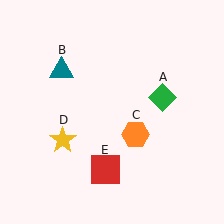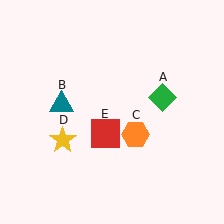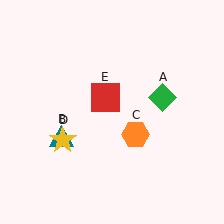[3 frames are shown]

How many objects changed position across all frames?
2 objects changed position: teal triangle (object B), red square (object E).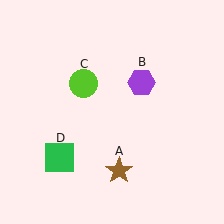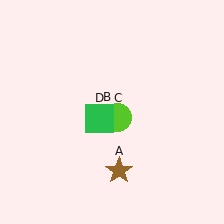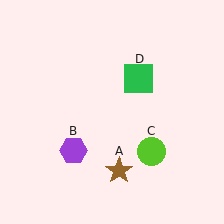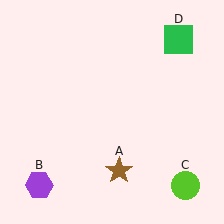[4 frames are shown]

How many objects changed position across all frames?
3 objects changed position: purple hexagon (object B), lime circle (object C), green square (object D).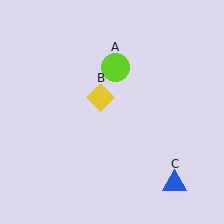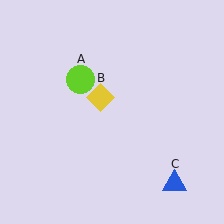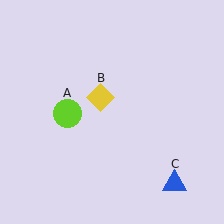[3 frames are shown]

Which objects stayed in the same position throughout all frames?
Yellow diamond (object B) and blue triangle (object C) remained stationary.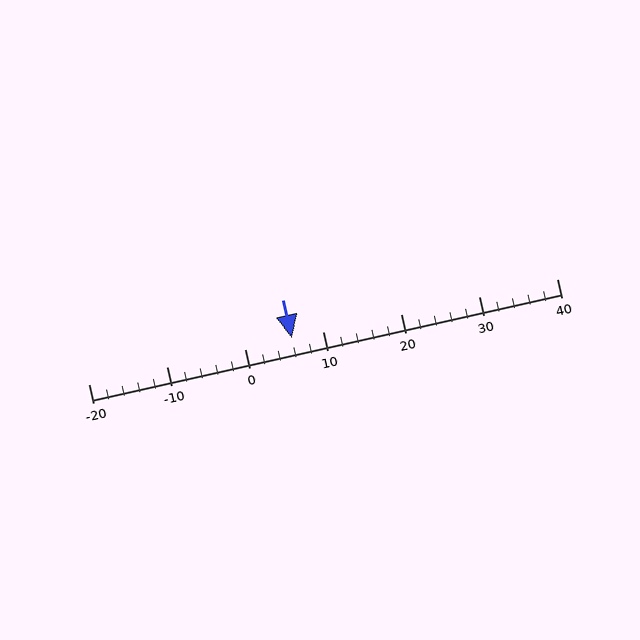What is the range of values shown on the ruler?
The ruler shows values from -20 to 40.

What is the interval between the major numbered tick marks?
The major tick marks are spaced 10 units apart.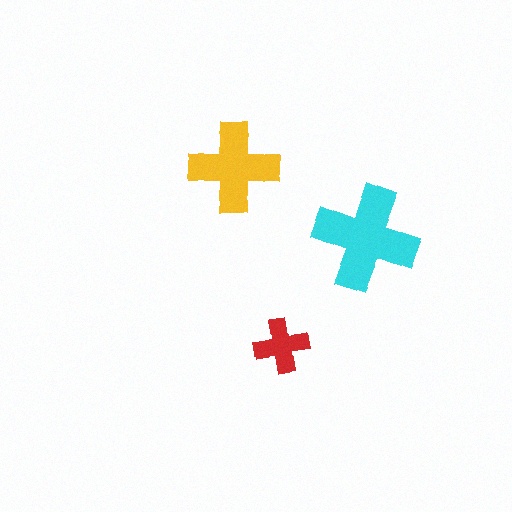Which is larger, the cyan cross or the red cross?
The cyan one.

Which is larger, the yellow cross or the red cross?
The yellow one.